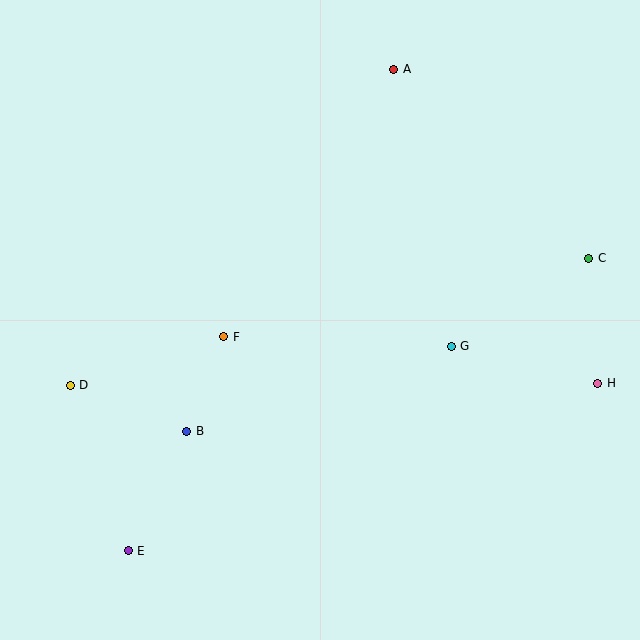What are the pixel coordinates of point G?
Point G is at (451, 346).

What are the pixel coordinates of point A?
Point A is at (394, 69).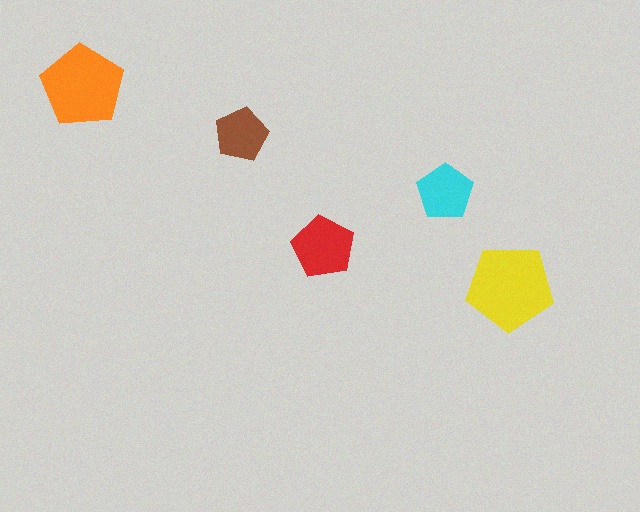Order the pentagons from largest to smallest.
the yellow one, the orange one, the red one, the cyan one, the brown one.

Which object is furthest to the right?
The yellow pentagon is rightmost.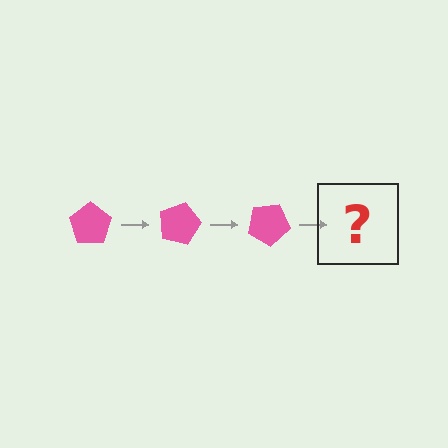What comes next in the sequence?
The next element should be a pink pentagon rotated 45 degrees.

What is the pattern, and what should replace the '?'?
The pattern is that the pentagon rotates 15 degrees each step. The '?' should be a pink pentagon rotated 45 degrees.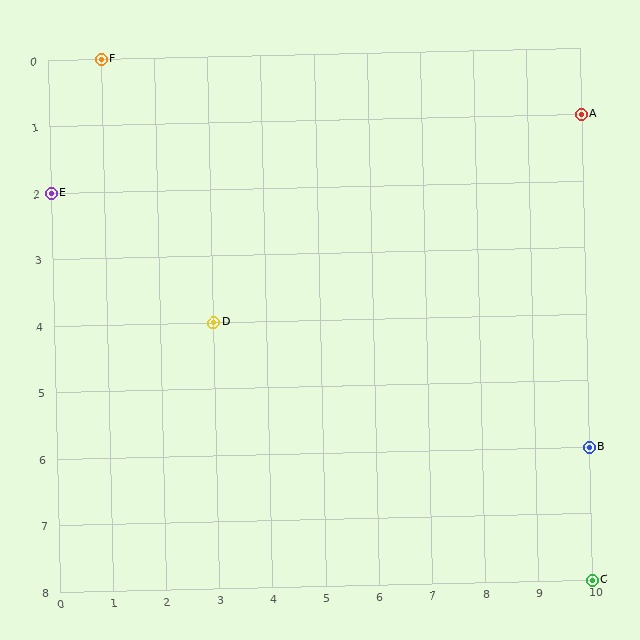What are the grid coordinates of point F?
Point F is at grid coordinates (1, 0).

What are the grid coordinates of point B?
Point B is at grid coordinates (10, 6).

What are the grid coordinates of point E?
Point E is at grid coordinates (0, 2).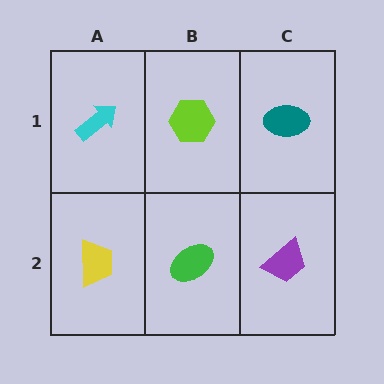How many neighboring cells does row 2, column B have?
3.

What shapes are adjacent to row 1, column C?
A purple trapezoid (row 2, column C), a lime hexagon (row 1, column B).